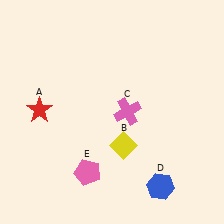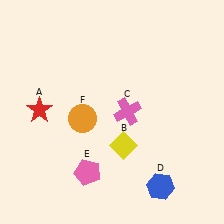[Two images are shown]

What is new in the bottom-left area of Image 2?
An orange circle (F) was added in the bottom-left area of Image 2.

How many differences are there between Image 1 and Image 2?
There is 1 difference between the two images.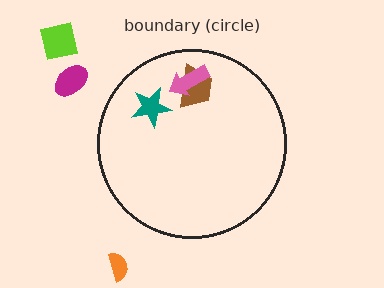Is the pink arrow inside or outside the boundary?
Inside.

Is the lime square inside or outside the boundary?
Outside.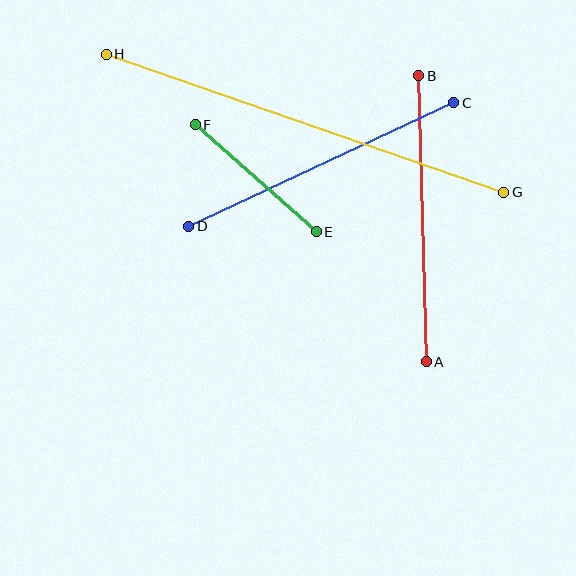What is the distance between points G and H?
The distance is approximately 421 pixels.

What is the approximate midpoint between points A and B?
The midpoint is at approximately (423, 219) pixels.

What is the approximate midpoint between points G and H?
The midpoint is at approximately (305, 123) pixels.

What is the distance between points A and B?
The distance is approximately 286 pixels.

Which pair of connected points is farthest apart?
Points G and H are farthest apart.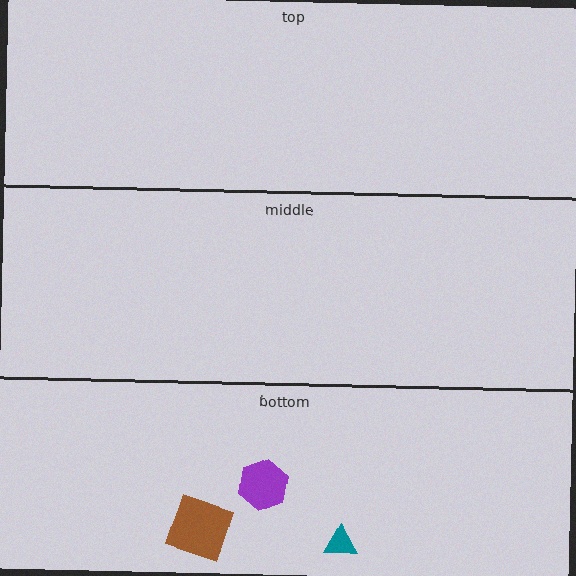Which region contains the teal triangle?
The bottom region.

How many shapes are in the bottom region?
3.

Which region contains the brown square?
The bottom region.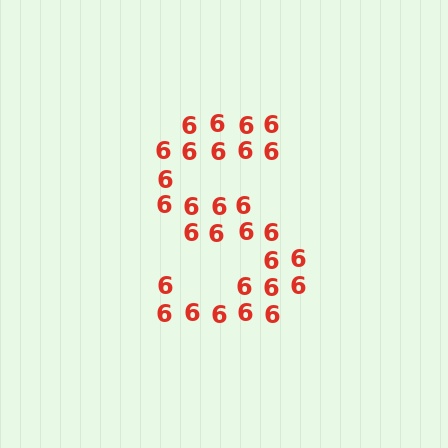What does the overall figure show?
The overall figure shows the letter S.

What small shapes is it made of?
It is made of small digit 6's.